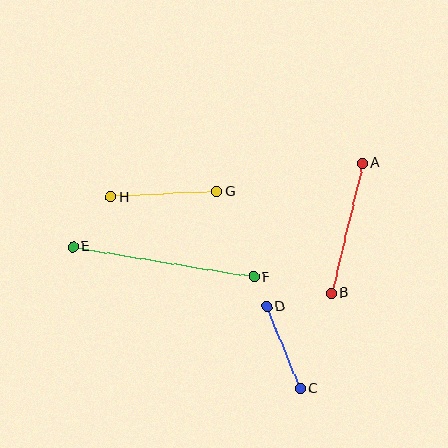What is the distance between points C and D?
The distance is approximately 89 pixels.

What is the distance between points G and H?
The distance is approximately 106 pixels.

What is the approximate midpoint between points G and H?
The midpoint is at approximately (164, 194) pixels.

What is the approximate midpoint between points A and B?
The midpoint is at approximately (347, 228) pixels.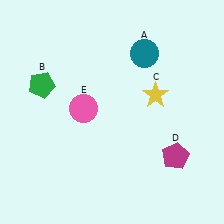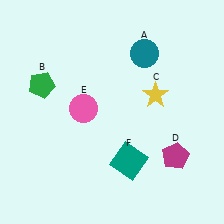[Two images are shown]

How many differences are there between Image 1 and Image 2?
There is 1 difference between the two images.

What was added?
A teal square (F) was added in Image 2.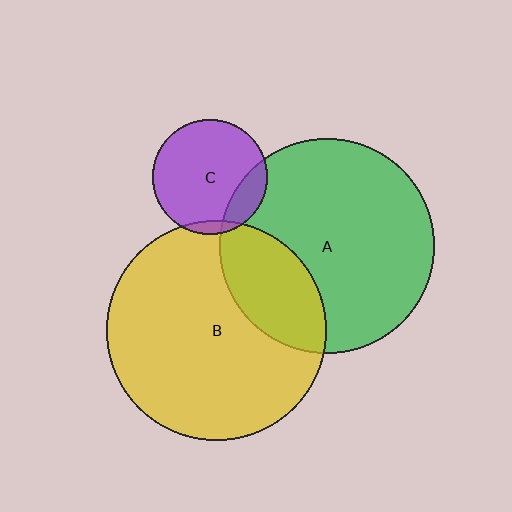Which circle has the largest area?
Circle B (yellow).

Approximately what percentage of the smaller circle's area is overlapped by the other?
Approximately 25%.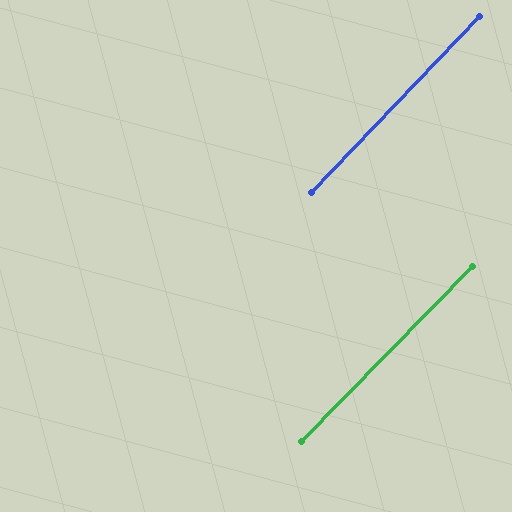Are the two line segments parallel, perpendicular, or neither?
Parallel — their directions differ by only 0.7°.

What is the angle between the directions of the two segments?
Approximately 1 degree.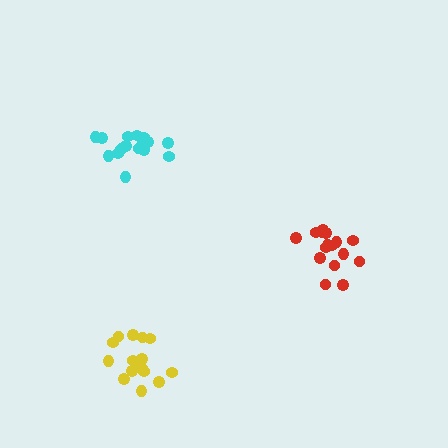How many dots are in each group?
Group 1: 17 dots, Group 2: 18 dots, Group 3: 16 dots (51 total).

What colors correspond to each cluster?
The clusters are colored: yellow, cyan, red.